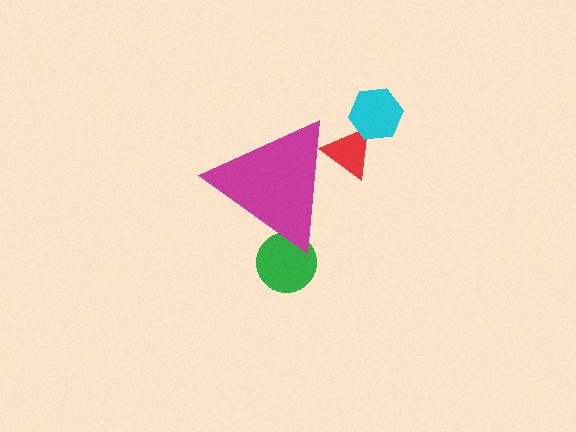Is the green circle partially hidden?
Yes, the green circle is partially hidden behind the magenta triangle.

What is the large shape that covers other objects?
A magenta triangle.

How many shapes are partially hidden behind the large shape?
2 shapes are partially hidden.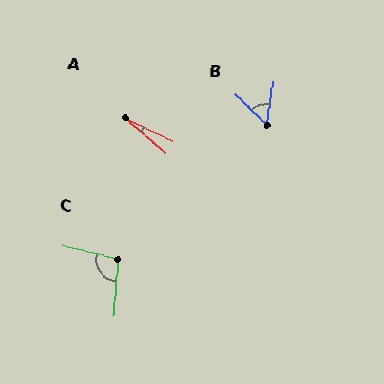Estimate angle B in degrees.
Approximately 54 degrees.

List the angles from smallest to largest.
A (16°), B (54°), C (99°).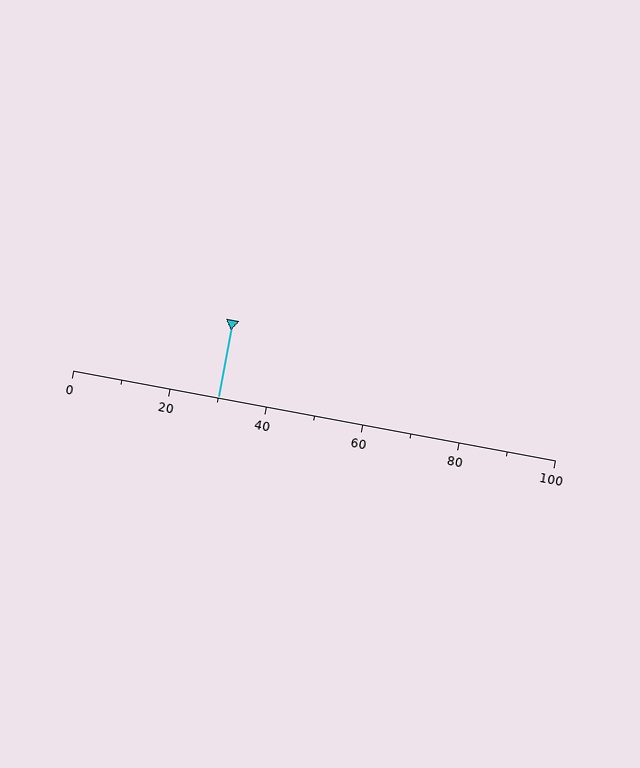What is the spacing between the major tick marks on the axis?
The major ticks are spaced 20 apart.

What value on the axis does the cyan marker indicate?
The marker indicates approximately 30.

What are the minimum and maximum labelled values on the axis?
The axis runs from 0 to 100.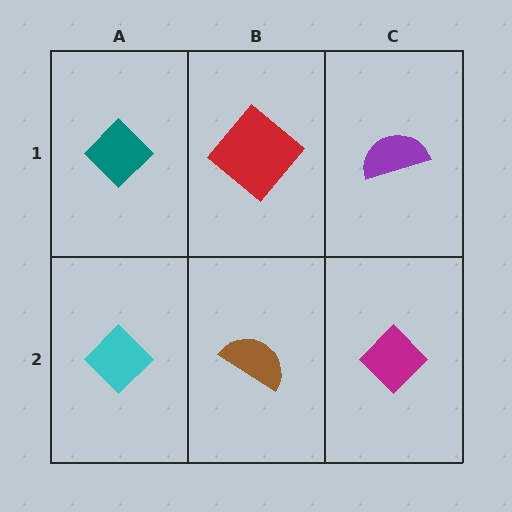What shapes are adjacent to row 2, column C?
A purple semicircle (row 1, column C), a brown semicircle (row 2, column B).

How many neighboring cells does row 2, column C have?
2.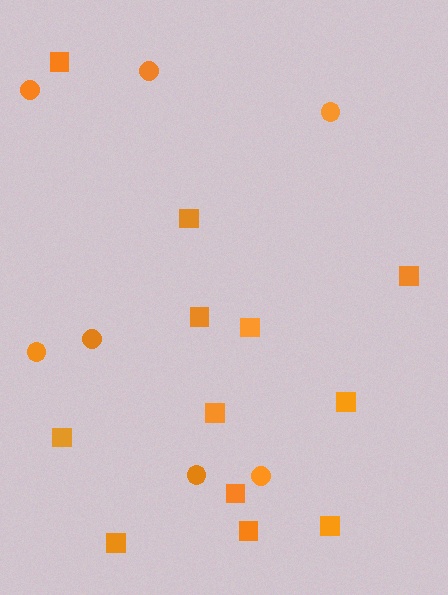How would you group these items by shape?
There are 2 groups: one group of circles (7) and one group of squares (12).